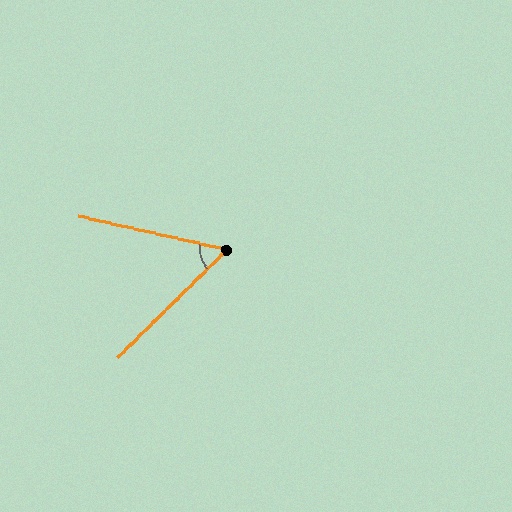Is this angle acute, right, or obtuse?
It is acute.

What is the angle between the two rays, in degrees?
Approximately 57 degrees.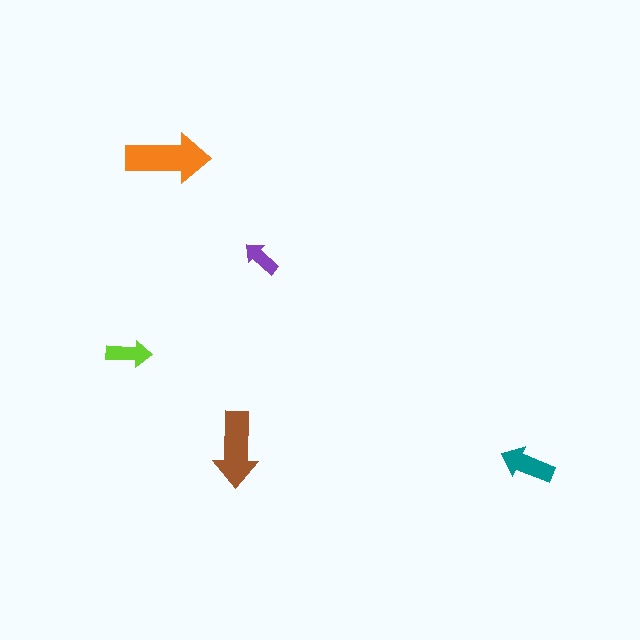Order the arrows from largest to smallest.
the orange one, the brown one, the teal one, the lime one, the purple one.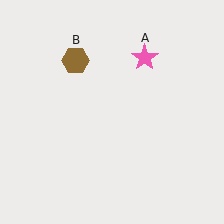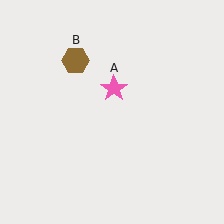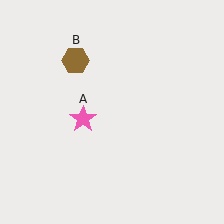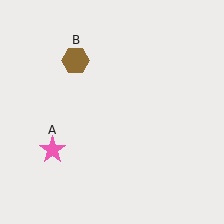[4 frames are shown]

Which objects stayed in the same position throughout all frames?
Brown hexagon (object B) remained stationary.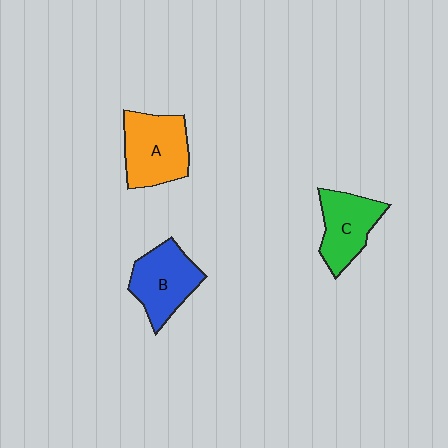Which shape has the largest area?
Shape A (orange).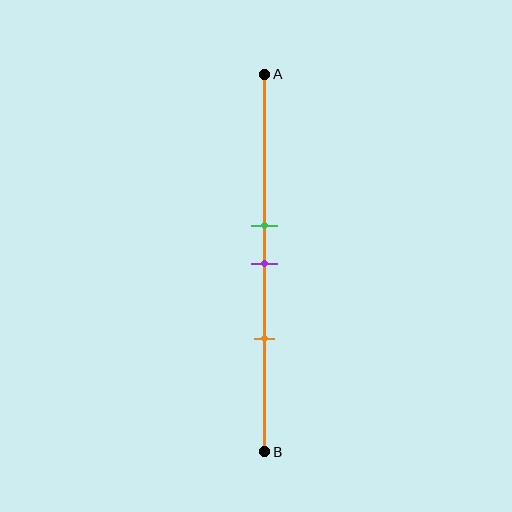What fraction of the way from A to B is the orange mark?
The orange mark is approximately 70% (0.7) of the way from A to B.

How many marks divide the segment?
There are 3 marks dividing the segment.